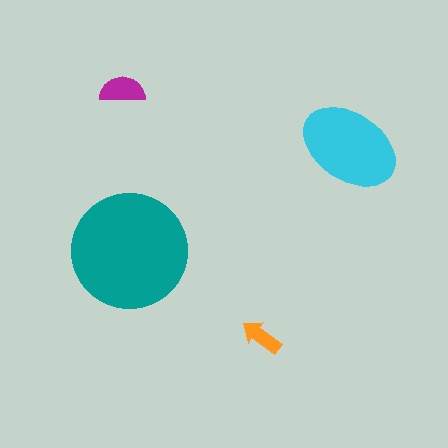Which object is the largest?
The teal circle.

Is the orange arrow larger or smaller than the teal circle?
Smaller.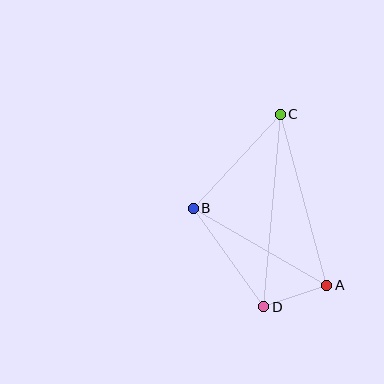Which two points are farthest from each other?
Points C and D are farthest from each other.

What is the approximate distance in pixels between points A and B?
The distance between A and B is approximately 154 pixels.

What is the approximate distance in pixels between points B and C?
The distance between B and C is approximately 128 pixels.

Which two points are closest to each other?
Points A and D are closest to each other.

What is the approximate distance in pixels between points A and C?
The distance between A and C is approximately 177 pixels.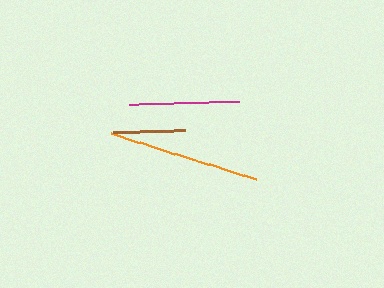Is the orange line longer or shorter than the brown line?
The orange line is longer than the brown line.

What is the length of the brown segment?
The brown segment is approximately 73 pixels long.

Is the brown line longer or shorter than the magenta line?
The magenta line is longer than the brown line.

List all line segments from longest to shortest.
From longest to shortest: orange, magenta, brown.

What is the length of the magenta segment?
The magenta segment is approximately 110 pixels long.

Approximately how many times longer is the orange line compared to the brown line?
The orange line is approximately 2.1 times the length of the brown line.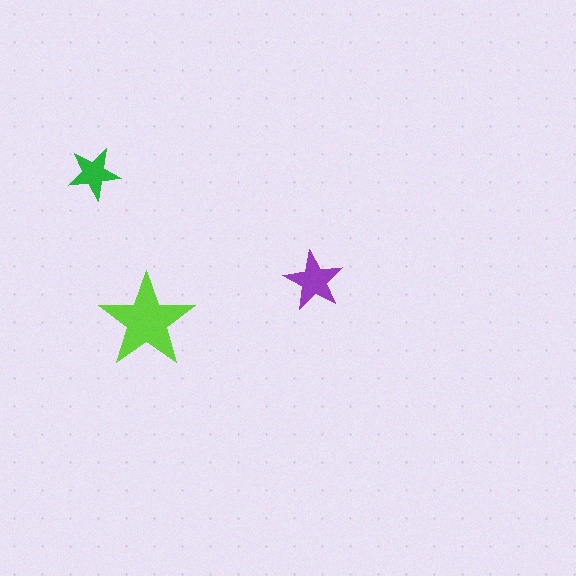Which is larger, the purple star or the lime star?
The lime one.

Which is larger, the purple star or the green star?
The purple one.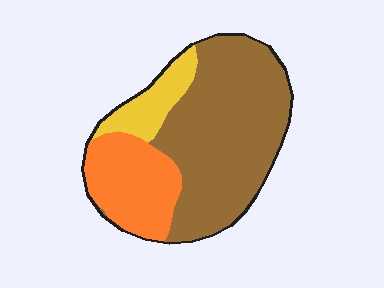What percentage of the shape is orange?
Orange takes up about one quarter (1/4) of the shape.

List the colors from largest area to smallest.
From largest to smallest: brown, orange, yellow.